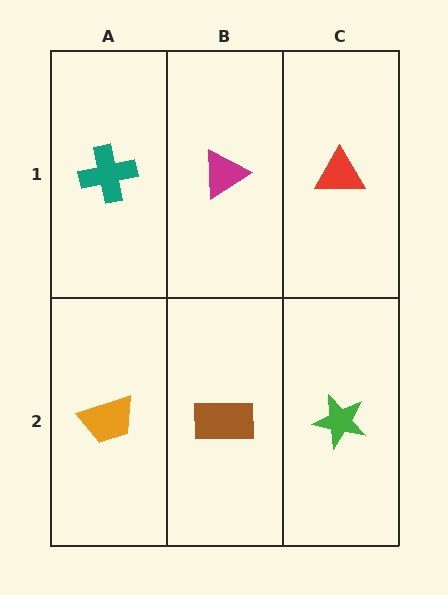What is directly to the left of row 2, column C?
A brown rectangle.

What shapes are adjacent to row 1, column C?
A green star (row 2, column C), a magenta triangle (row 1, column B).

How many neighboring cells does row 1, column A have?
2.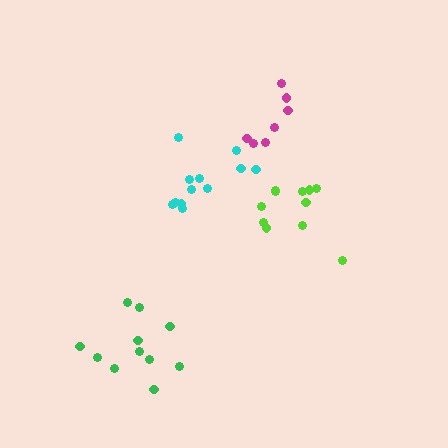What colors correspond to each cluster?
The clusters are colored: green, magenta, cyan, lime.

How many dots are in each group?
Group 1: 11 dots, Group 2: 7 dots, Group 3: 12 dots, Group 4: 11 dots (41 total).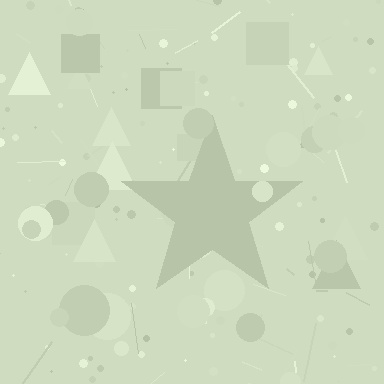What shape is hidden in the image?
A star is hidden in the image.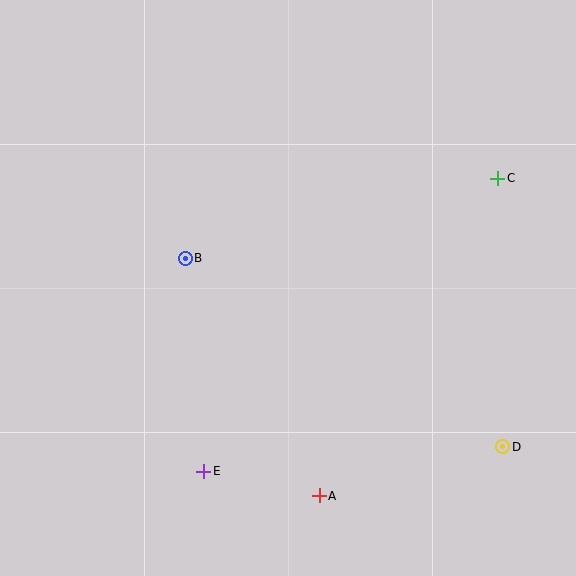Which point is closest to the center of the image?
Point B at (185, 258) is closest to the center.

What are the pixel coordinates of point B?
Point B is at (185, 258).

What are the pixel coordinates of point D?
Point D is at (503, 447).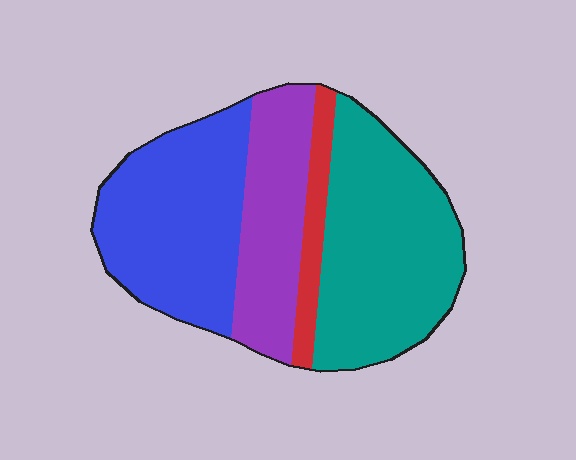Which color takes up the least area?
Red, at roughly 10%.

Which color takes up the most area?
Teal, at roughly 40%.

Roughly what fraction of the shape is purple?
Purple covers around 20% of the shape.